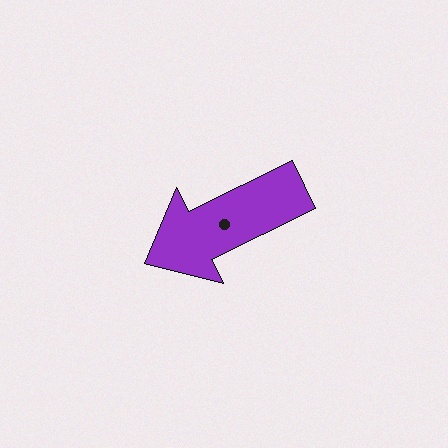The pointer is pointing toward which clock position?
Roughly 8 o'clock.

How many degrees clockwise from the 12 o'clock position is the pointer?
Approximately 244 degrees.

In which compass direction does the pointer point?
Southwest.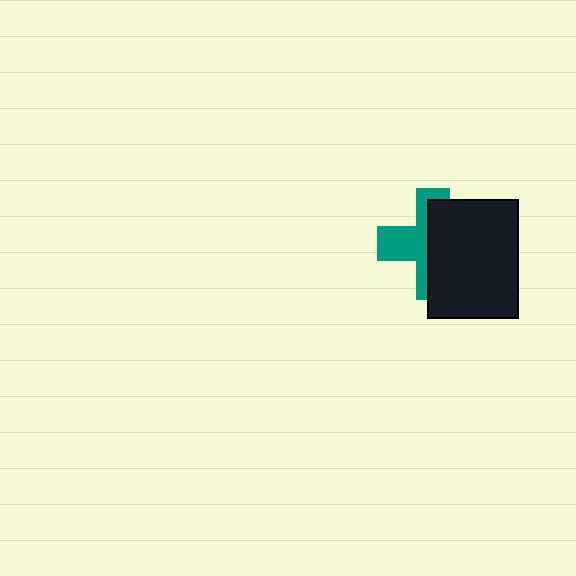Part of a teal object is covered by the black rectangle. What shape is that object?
It is a cross.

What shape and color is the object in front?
The object in front is a black rectangle.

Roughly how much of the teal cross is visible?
A small part of it is visible (roughly 45%).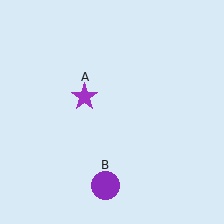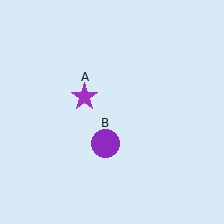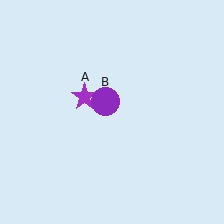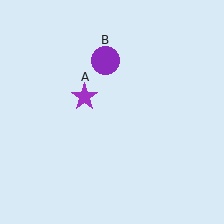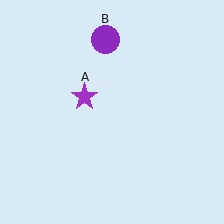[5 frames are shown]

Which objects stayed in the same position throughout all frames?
Purple star (object A) remained stationary.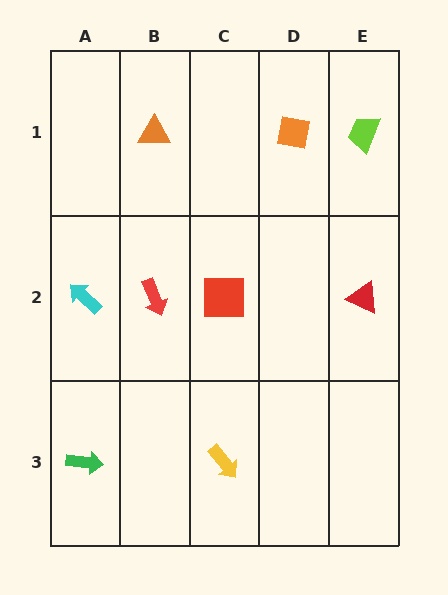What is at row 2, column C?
A red square.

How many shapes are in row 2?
4 shapes.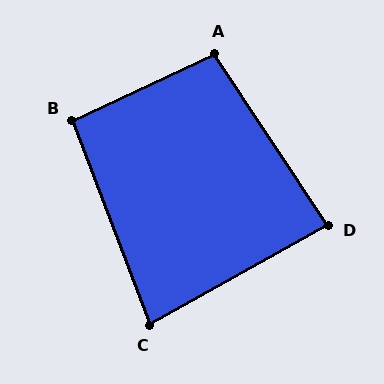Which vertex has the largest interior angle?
A, at approximately 98 degrees.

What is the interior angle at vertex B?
Approximately 94 degrees (approximately right).